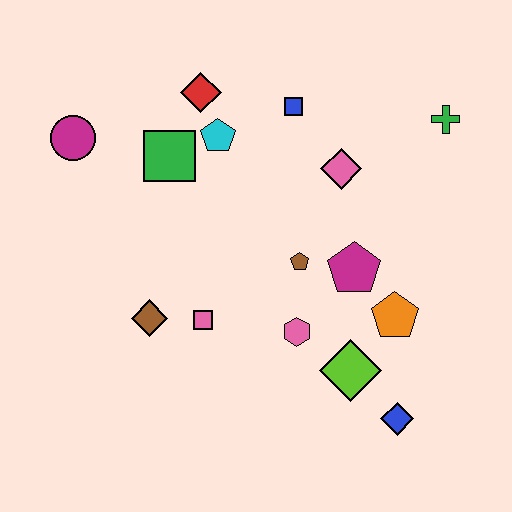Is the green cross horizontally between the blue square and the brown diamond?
No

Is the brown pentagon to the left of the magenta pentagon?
Yes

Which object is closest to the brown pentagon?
The magenta pentagon is closest to the brown pentagon.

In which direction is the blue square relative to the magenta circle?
The blue square is to the right of the magenta circle.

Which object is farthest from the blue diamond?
The magenta circle is farthest from the blue diamond.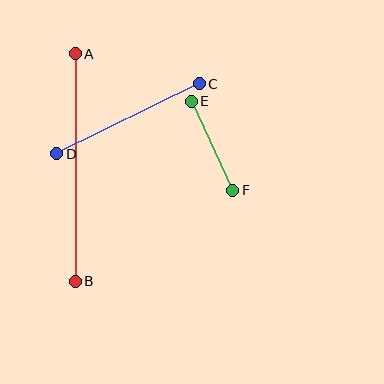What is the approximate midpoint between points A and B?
The midpoint is at approximately (75, 168) pixels.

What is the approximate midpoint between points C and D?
The midpoint is at approximately (128, 119) pixels.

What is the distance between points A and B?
The distance is approximately 227 pixels.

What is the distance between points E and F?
The distance is approximately 98 pixels.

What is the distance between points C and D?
The distance is approximately 159 pixels.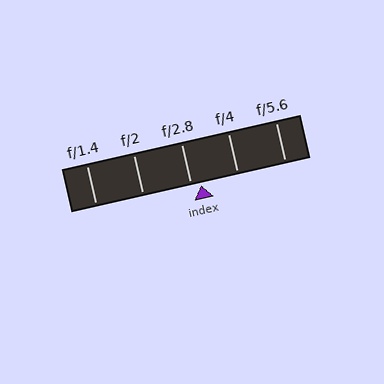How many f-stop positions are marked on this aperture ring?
There are 5 f-stop positions marked.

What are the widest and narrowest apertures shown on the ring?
The widest aperture shown is f/1.4 and the narrowest is f/5.6.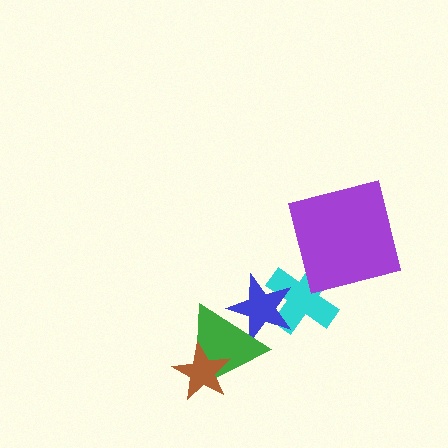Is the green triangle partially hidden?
Yes, it is partially covered by another shape.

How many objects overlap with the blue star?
2 objects overlap with the blue star.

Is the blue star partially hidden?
Yes, it is partially covered by another shape.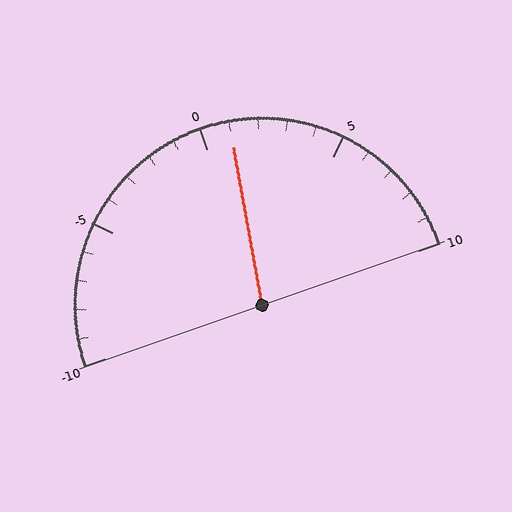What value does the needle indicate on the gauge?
The needle indicates approximately 1.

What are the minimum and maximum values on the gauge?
The gauge ranges from -10 to 10.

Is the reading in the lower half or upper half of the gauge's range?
The reading is in the upper half of the range (-10 to 10).